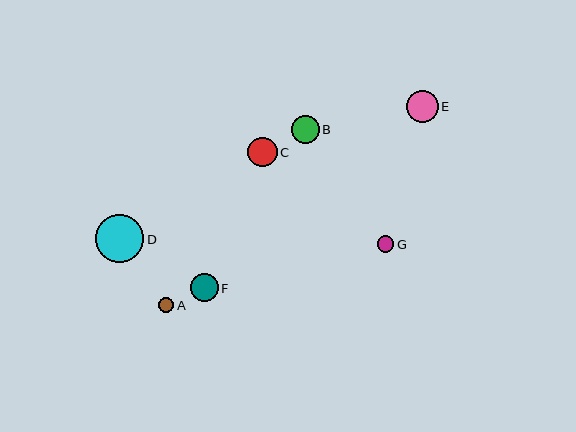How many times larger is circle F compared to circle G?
Circle F is approximately 1.7 times the size of circle G.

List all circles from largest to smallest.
From largest to smallest: D, E, C, F, B, G, A.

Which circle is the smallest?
Circle A is the smallest with a size of approximately 15 pixels.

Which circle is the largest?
Circle D is the largest with a size of approximately 48 pixels.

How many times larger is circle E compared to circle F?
Circle E is approximately 1.1 times the size of circle F.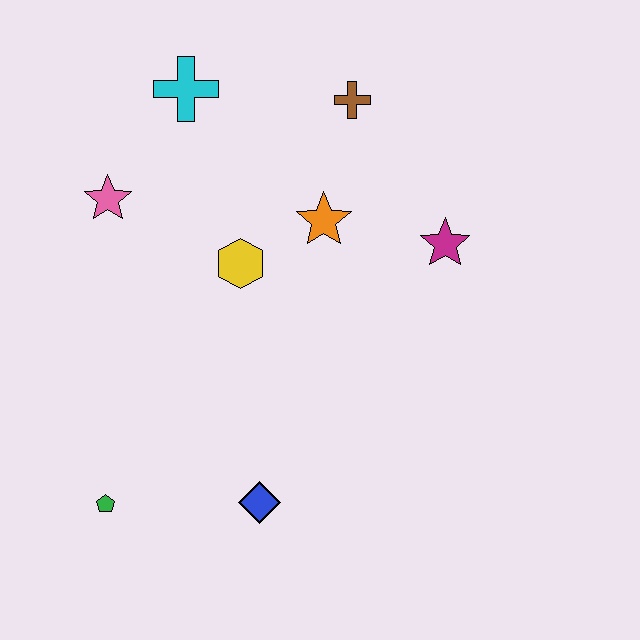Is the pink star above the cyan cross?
No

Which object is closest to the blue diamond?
The green pentagon is closest to the blue diamond.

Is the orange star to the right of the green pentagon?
Yes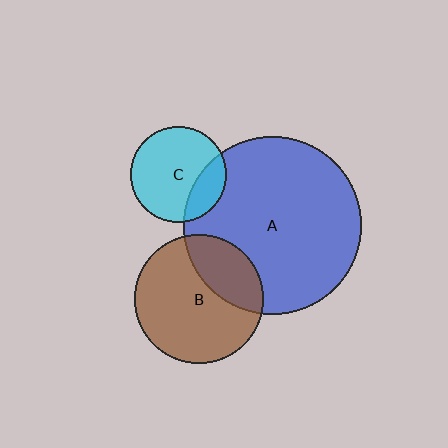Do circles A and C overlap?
Yes.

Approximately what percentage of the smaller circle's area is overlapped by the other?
Approximately 25%.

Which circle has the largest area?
Circle A (blue).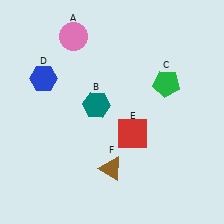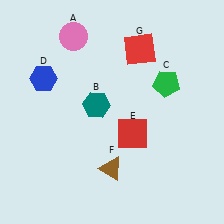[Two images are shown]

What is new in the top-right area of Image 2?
A red square (G) was added in the top-right area of Image 2.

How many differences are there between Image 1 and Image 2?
There is 1 difference between the two images.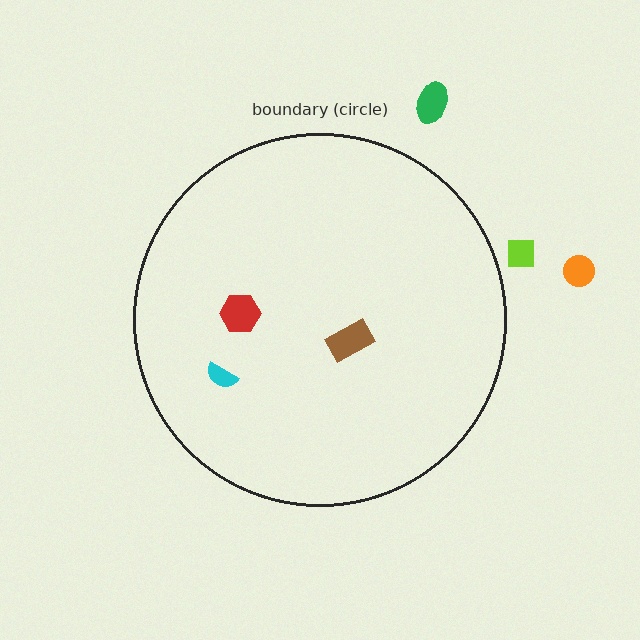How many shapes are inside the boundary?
3 inside, 3 outside.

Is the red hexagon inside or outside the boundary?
Inside.